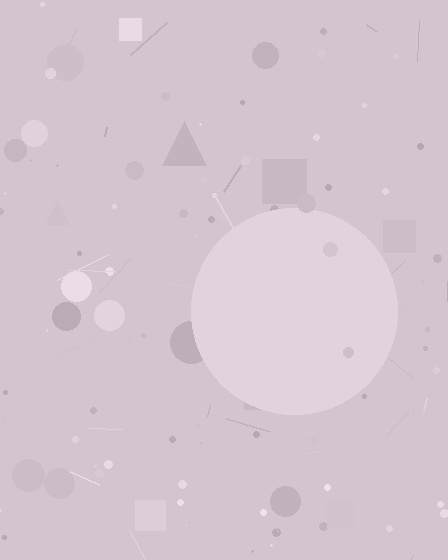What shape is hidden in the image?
A circle is hidden in the image.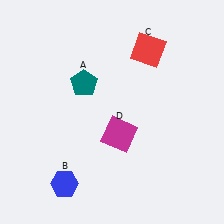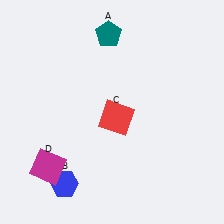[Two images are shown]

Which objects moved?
The objects that moved are: the teal pentagon (A), the red square (C), the magenta square (D).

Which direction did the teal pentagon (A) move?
The teal pentagon (A) moved up.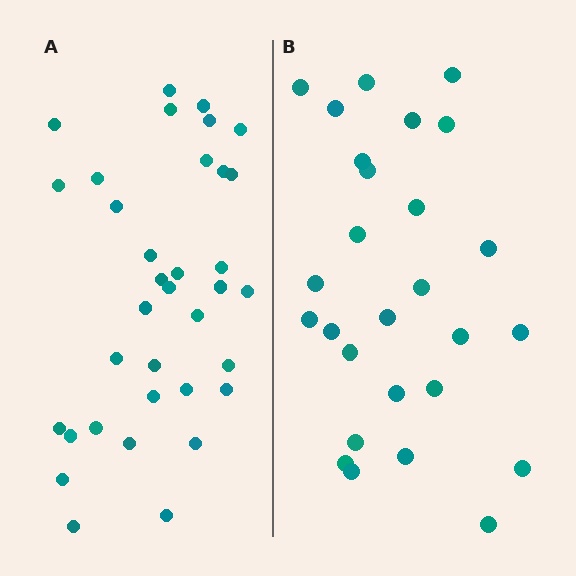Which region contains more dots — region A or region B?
Region A (the left region) has more dots.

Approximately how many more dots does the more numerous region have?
Region A has roughly 8 or so more dots than region B.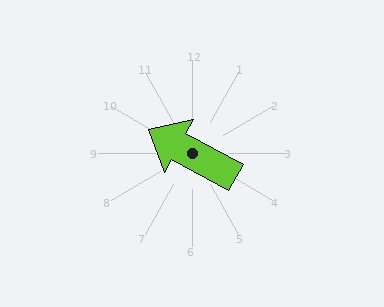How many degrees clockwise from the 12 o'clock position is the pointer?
Approximately 298 degrees.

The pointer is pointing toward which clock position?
Roughly 10 o'clock.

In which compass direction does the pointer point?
Northwest.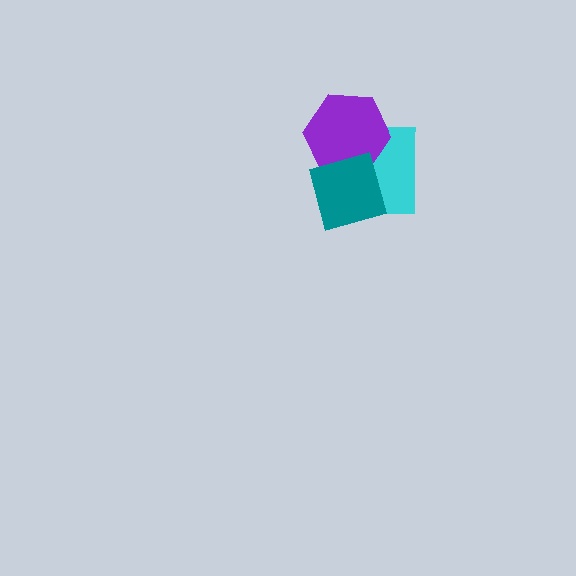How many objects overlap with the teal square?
2 objects overlap with the teal square.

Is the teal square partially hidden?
No, no other shape covers it.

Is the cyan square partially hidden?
Yes, it is partially covered by another shape.